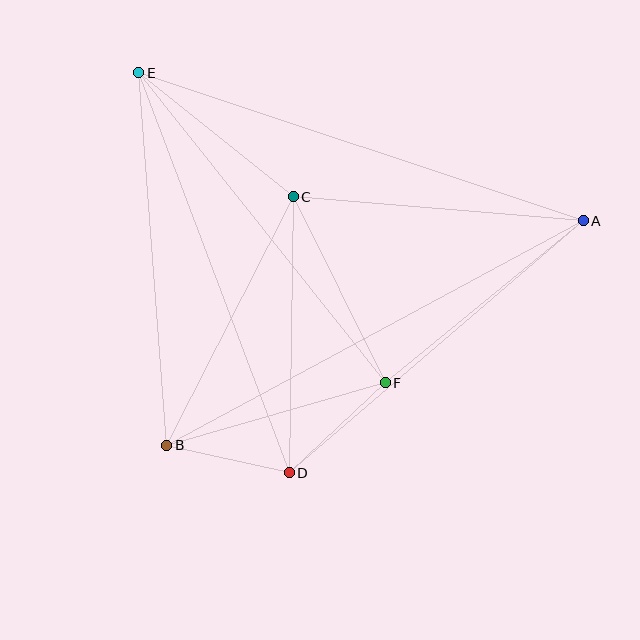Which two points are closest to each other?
Points B and D are closest to each other.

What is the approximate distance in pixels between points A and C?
The distance between A and C is approximately 291 pixels.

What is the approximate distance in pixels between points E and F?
The distance between E and F is approximately 396 pixels.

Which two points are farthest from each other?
Points A and B are farthest from each other.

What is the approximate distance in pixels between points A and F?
The distance between A and F is approximately 256 pixels.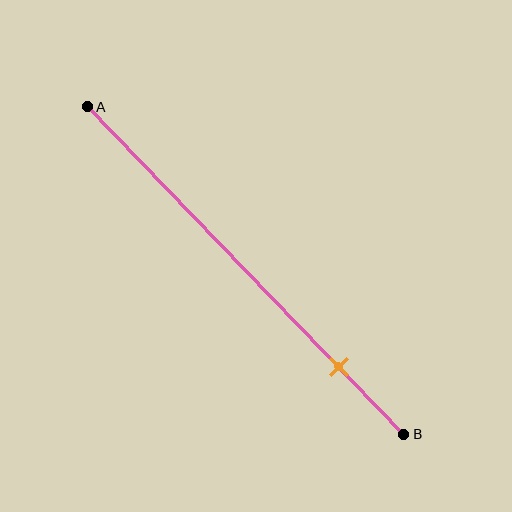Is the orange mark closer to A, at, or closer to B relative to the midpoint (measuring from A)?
The orange mark is closer to point B than the midpoint of segment AB.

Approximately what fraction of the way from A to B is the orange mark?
The orange mark is approximately 80% of the way from A to B.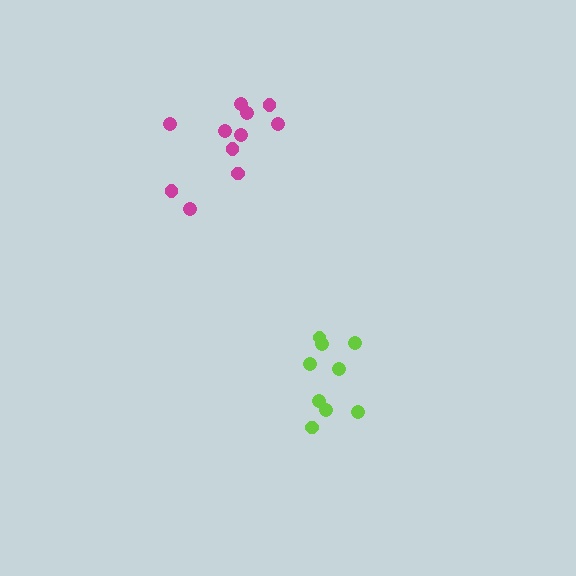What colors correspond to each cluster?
The clusters are colored: lime, magenta.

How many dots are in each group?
Group 1: 9 dots, Group 2: 11 dots (20 total).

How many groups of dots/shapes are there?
There are 2 groups.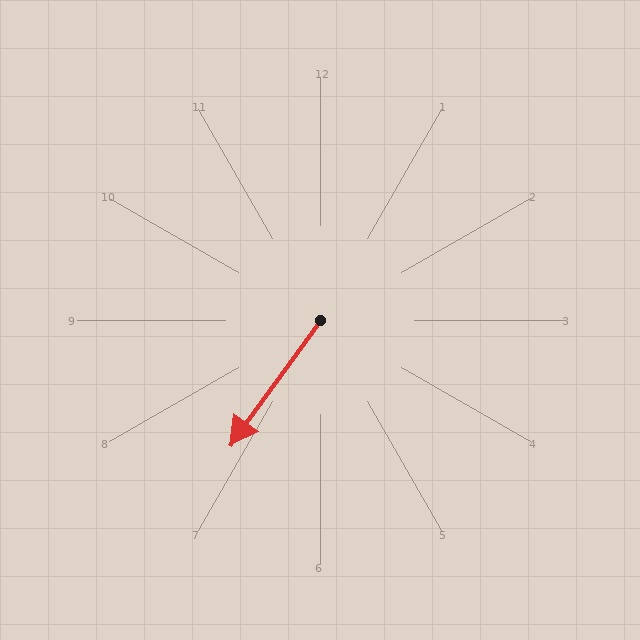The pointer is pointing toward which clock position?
Roughly 7 o'clock.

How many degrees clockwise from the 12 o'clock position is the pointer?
Approximately 216 degrees.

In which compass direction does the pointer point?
Southwest.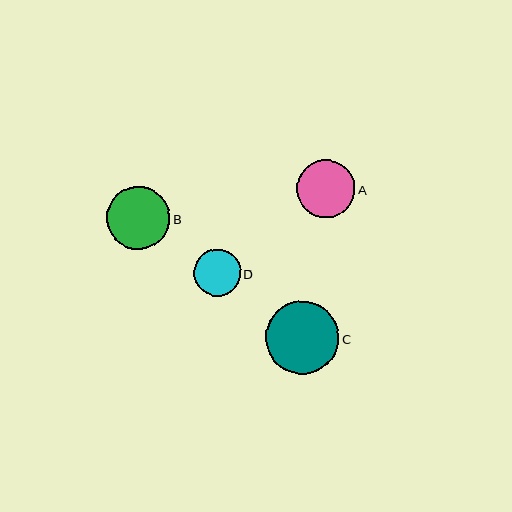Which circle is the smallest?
Circle D is the smallest with a size of approximately 47 pixels.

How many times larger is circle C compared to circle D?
Circle C is approximately 1.6 times the size of circle D.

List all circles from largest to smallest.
From largest to smallest: C, B, A, D.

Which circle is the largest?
Circle C is the largest with a size of approximately 73 pixels.